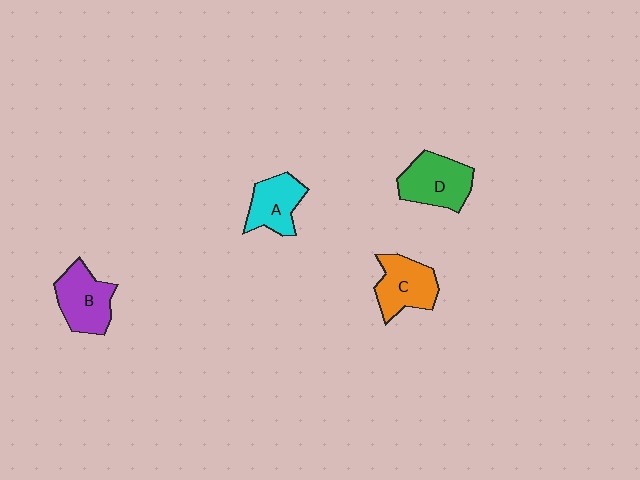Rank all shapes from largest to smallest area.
From largest to smallest: D (green), B (purple), C (orange), A (cyan).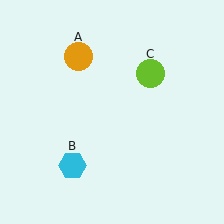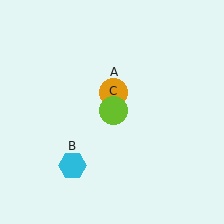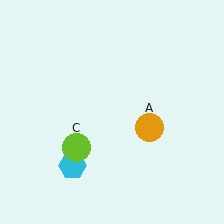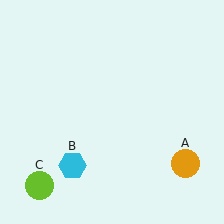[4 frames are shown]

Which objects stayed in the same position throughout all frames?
Cyan hexagon (object B) remained stationary.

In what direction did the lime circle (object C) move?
The lime circle (object C) moved down and to the left.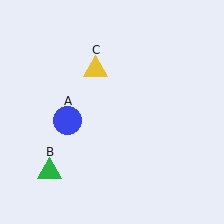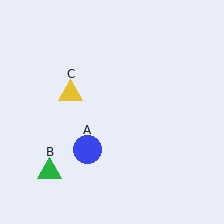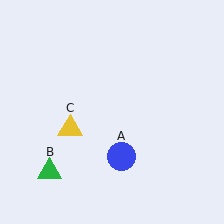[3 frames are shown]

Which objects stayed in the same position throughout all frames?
Green triangle (object B) remained stationary.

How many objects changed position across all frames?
2 objects changed position: blue circle (object A), yellow triangle (object C).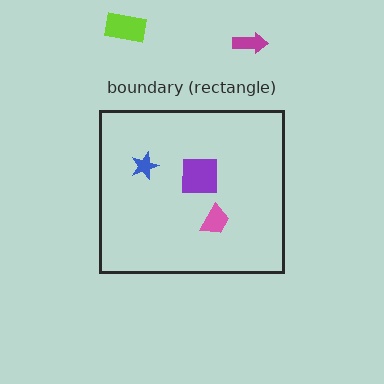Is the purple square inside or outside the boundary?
Inside.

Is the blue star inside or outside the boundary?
Inside.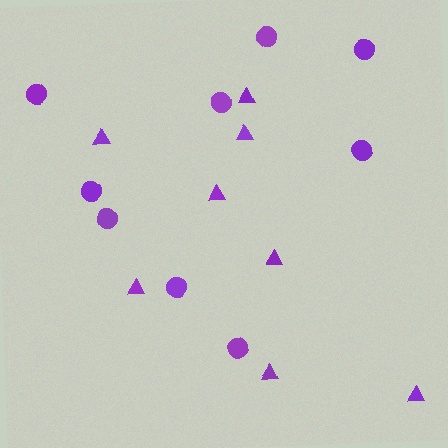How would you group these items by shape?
There are 2 groups: one group of circles (9) and one group of triangles (8).